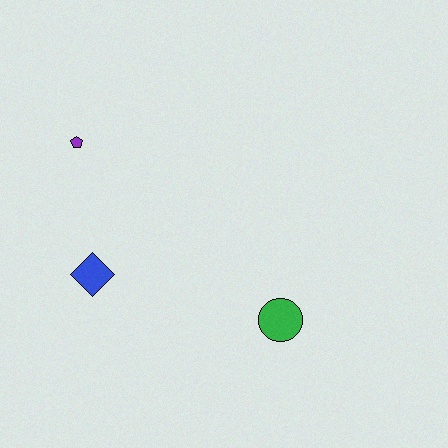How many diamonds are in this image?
There is 1 diamond.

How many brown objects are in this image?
There are no brown objects.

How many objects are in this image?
There are 3 objects.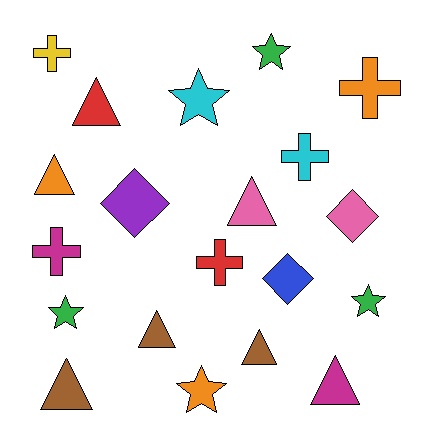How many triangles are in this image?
There are 7 triangles.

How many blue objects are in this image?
There is 1 blue object.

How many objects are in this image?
There are 20 objects.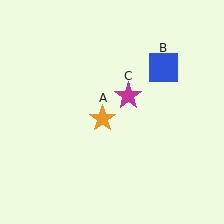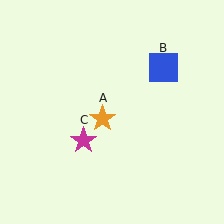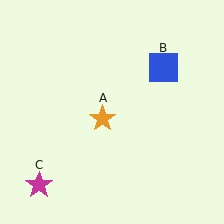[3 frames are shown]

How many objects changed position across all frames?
1 object changed position: magenta star (object C).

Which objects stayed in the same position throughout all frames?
Orange star (object A) and blue square (object B) remained stationary.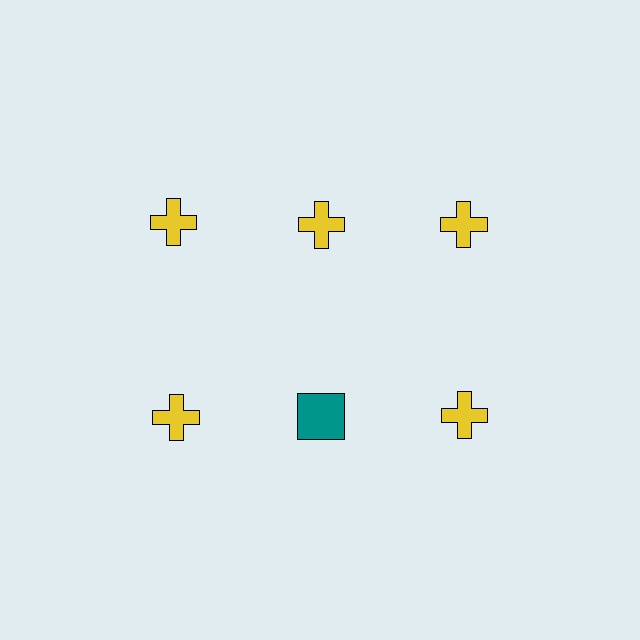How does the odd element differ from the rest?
It differs in both color (teal instead of yellow) and shape (square instead of cross).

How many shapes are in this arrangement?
There are 6 shapes arranged in a grid pattern.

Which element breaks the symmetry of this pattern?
The teal square in the second row, second from left column breaks the symmetry. All other shapes are yellow crosses.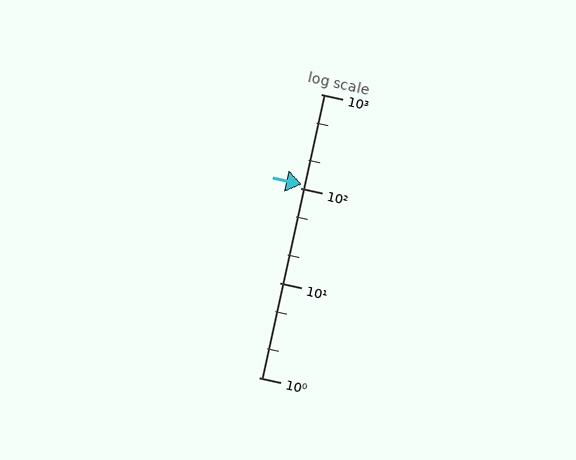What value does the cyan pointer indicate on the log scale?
The pointer indicates approximately 110.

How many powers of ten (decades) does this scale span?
The scale spans 3 decades, from 1 to 1000.